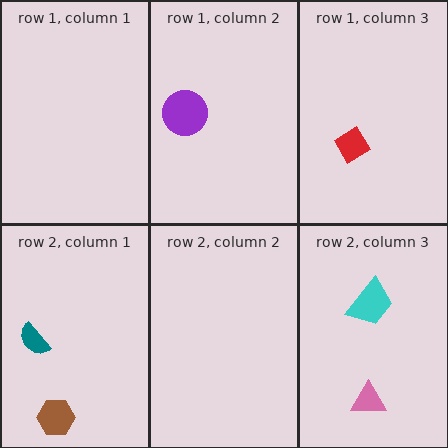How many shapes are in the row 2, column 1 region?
2.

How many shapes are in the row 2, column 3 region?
2.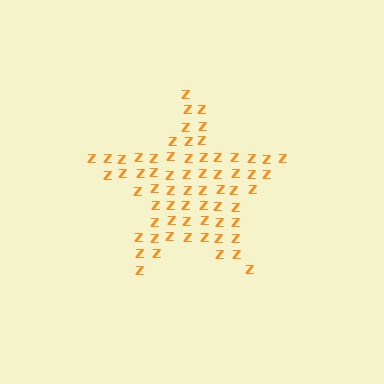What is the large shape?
The large shape is a star.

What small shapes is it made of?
It is made of small letter Z's.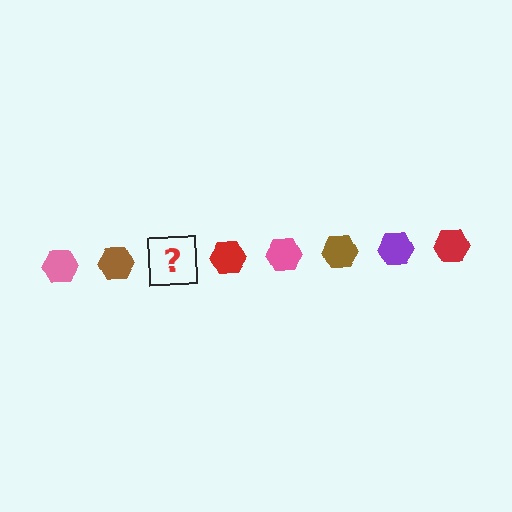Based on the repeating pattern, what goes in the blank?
The blank should be a purple hexagon.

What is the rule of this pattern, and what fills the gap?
The rule is that the pattern cycles through pink, brown, purple, red hexagons. The gap should be filled with a purple hexagon.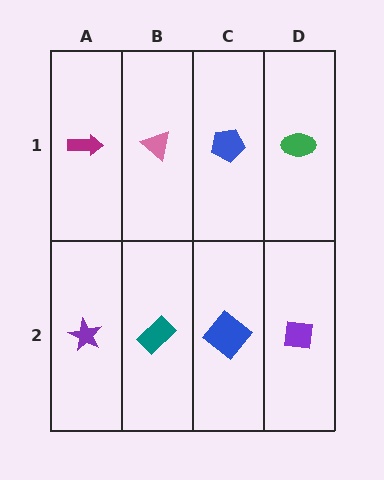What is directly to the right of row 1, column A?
A pink triangle.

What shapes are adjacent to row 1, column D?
A purple square (row 2, column D), a blue pentagon (row 1, column C).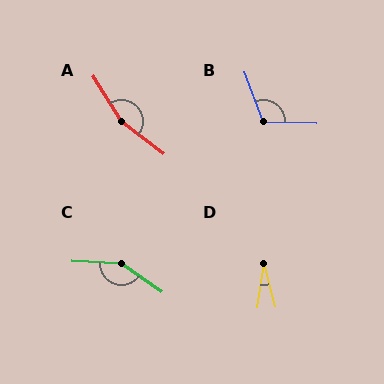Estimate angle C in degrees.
Approximately 147 degrees.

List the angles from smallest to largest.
D (23°), B (112°), C (147°), A (159°).